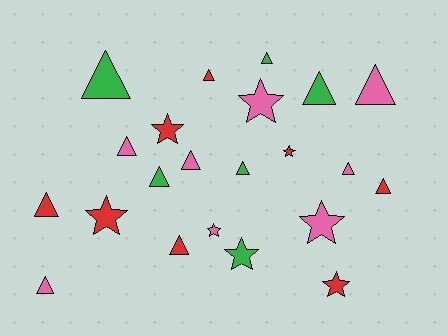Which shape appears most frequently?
Triangle, with 14 objects.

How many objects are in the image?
There are 22 objects.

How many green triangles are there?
There are 5 green triangles.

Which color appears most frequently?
Red, with 8 objects.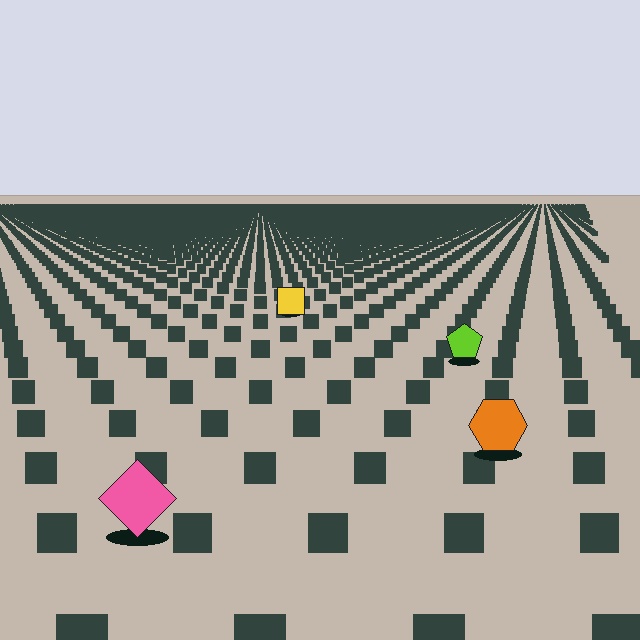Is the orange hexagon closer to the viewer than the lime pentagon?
Yes. The orange hexagon is closer — you can tell from the texture gradient: the ground texture is coarser near it.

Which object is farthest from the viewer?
The yellow square is farthest from the viewer. It appears smaller and the ground texture around it is denser.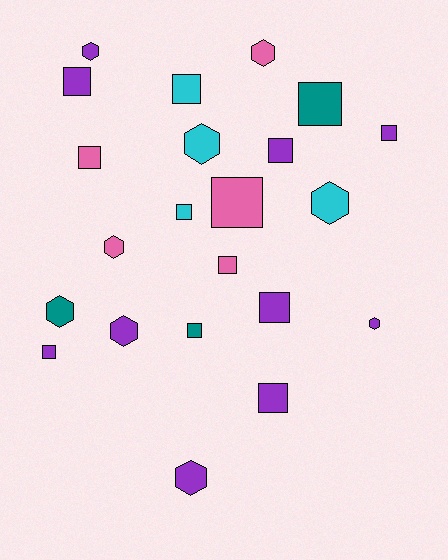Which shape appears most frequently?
Square, with 13 objects.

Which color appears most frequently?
Purple, with 10 objects.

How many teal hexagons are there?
There is 1 teal hexagon.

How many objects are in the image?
There are 22 objects.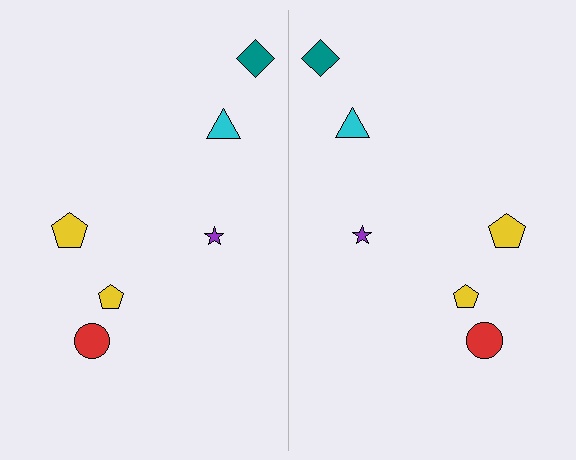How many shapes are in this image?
There are 12 shapes in this image.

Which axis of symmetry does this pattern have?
The pattern has a vertical axis of symmetry running through the center of the image.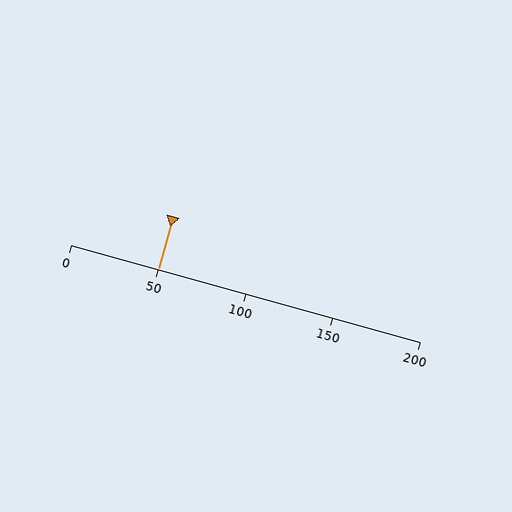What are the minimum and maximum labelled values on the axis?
The axis runs from 0 to 200.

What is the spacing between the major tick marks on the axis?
The major ticks are spaced 50 apart.